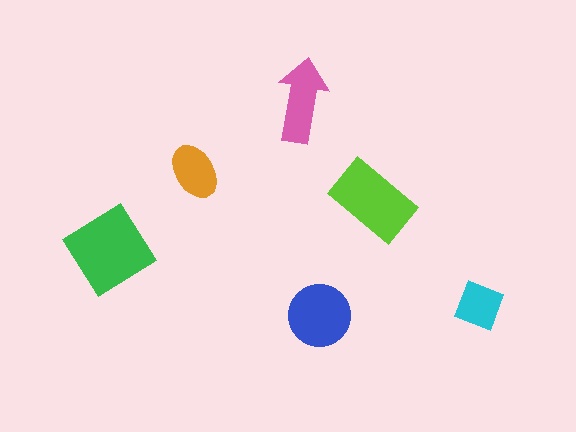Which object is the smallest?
The cyan square.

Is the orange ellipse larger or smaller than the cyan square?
Larger.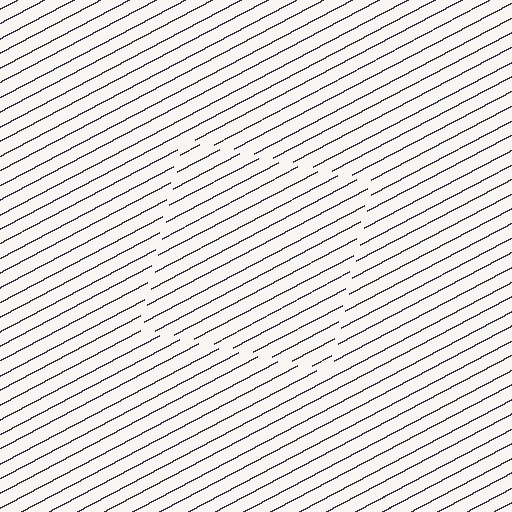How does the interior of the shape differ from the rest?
The interior of the shape contains the same grating, shifted by half a period — the contour is defined by the phase discontinuity where line-ends from the inner and outer gratings abut.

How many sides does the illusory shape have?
4 sides — the line-ends trace a square.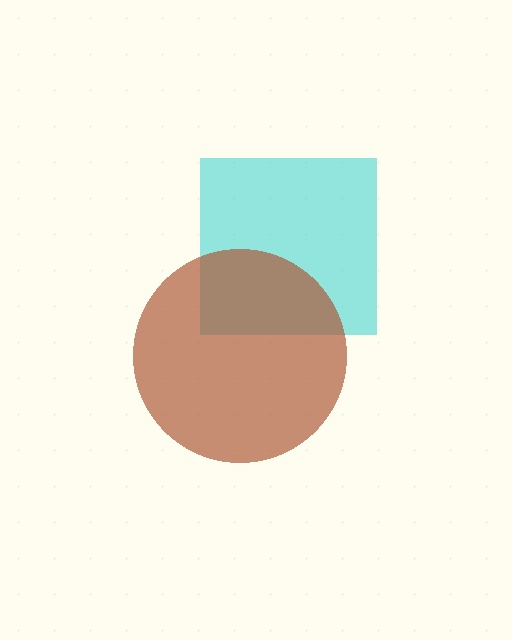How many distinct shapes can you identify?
There are 2 distinct shapes: a cyan square, a brown circle.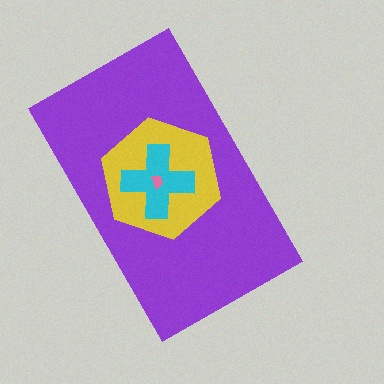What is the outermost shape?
The purple rectangle.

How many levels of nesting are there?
4.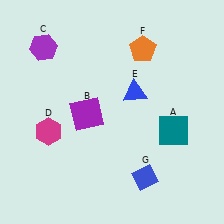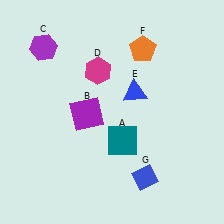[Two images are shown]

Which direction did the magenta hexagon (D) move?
The magenta hexagon (D) moved up.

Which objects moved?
The objects that moved are: the teal square (A), the magenta hexagon (D).